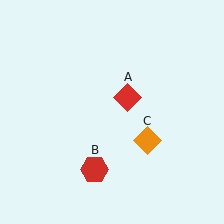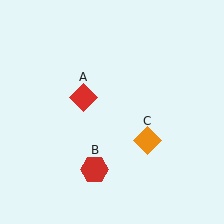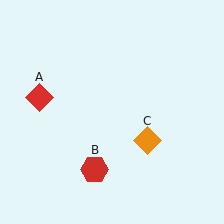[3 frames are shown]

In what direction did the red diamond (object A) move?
The red diamond (object A) moved left.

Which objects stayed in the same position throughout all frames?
Red hexagon (object B) and orange diamond (object C) remained stationary.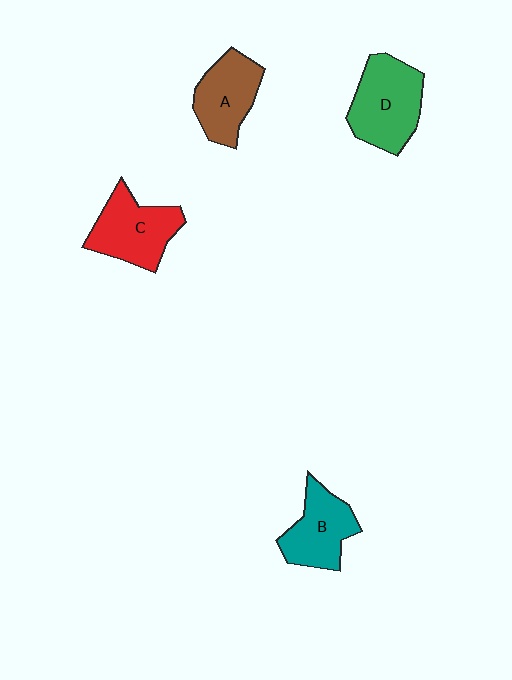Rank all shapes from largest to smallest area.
From largest to smallest: D (green), C (red), A (brown), B (teal).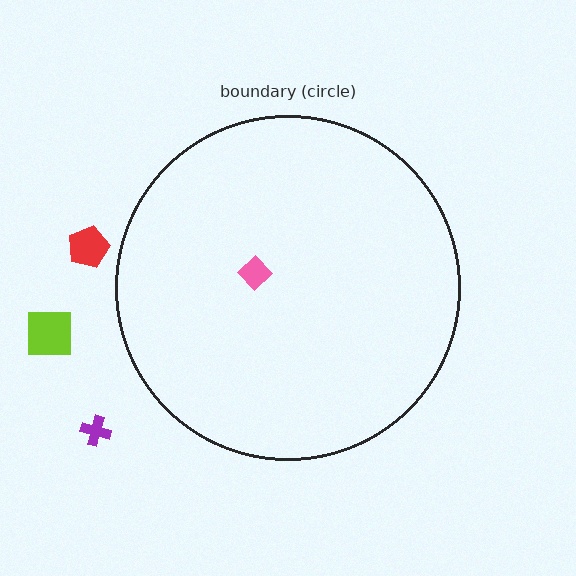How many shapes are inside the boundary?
1 inside, 3 outside.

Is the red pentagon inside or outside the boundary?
Outside.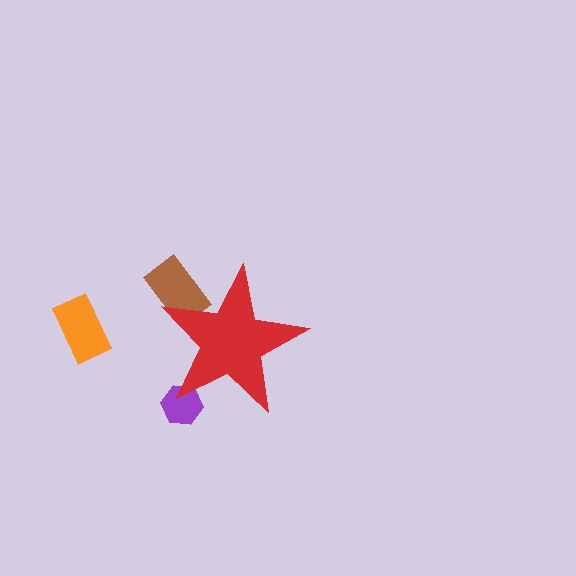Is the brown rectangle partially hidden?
Yes, the brown rectangle is partially hidden behind the red star.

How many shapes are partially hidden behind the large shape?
2 shapes are partially hidden.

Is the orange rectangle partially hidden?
No, the orange rectangle is fully visible.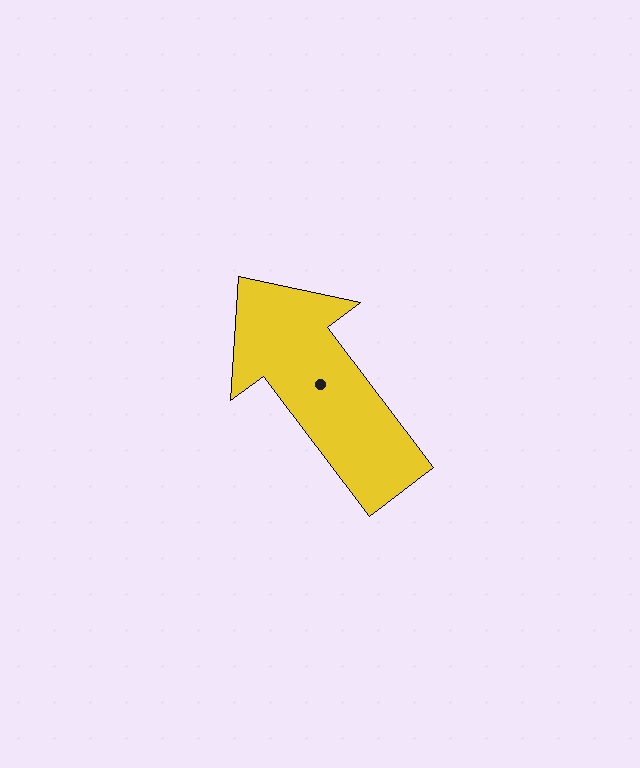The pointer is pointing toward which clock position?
Roughly 11 o'clock.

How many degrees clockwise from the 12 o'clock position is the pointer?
Approximately 323 degrees.